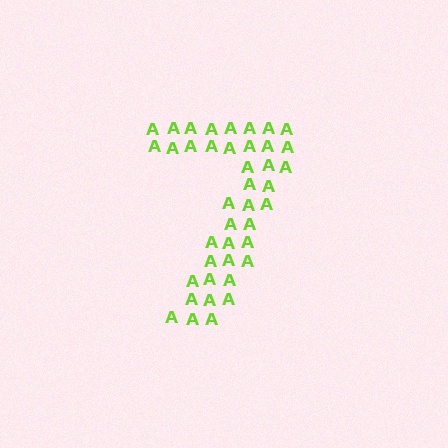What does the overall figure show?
The overall figure shows the digit 7.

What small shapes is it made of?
It is made of small letter A's.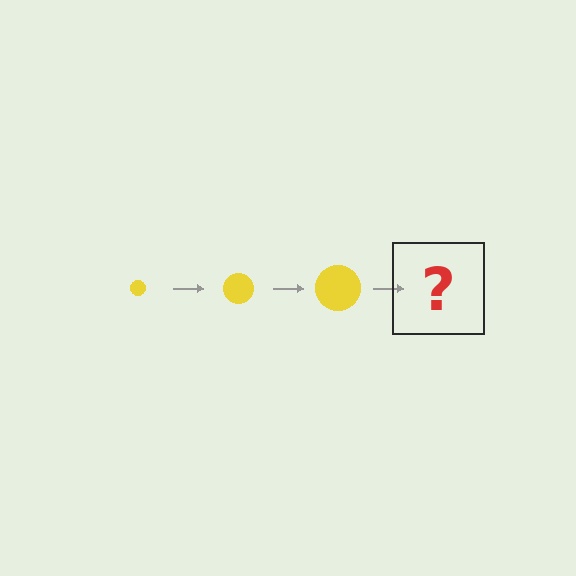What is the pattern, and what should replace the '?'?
The pattern is that the circle gets progressively larger each step. The '?' should be a yellow circle, larger than the previous one.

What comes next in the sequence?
The next element should be a yellow circle, larger than the previous one.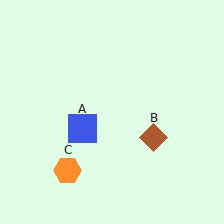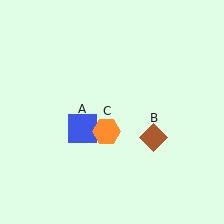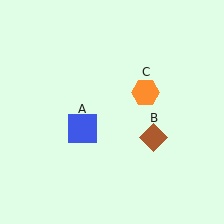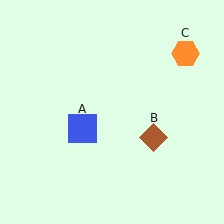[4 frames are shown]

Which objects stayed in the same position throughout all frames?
Blue square (object A) and brown diamond (object B) remained stationary.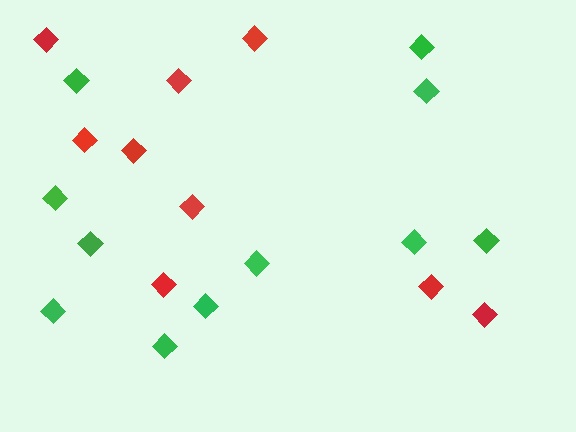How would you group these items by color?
There are 2 groups: one group of green diamonds (11) and one group of red diamonds (9).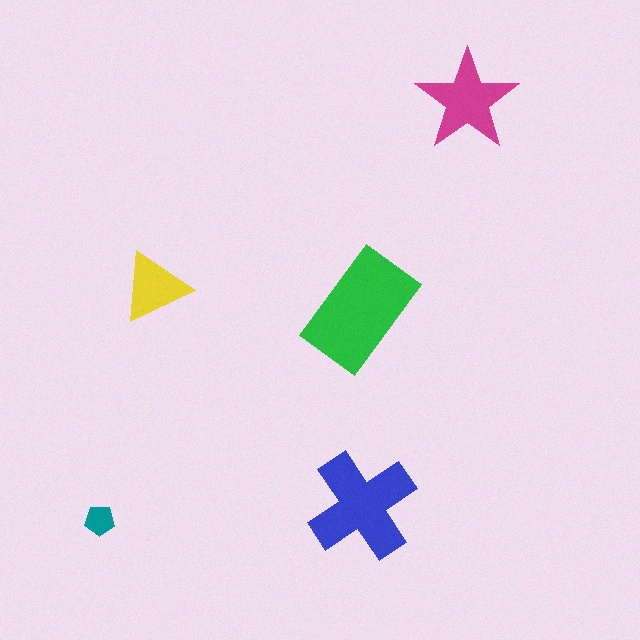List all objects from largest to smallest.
The green rectangle, the blue cross, the magenta star, the yellow triangle, the teal pentagon.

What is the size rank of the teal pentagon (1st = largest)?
5th.